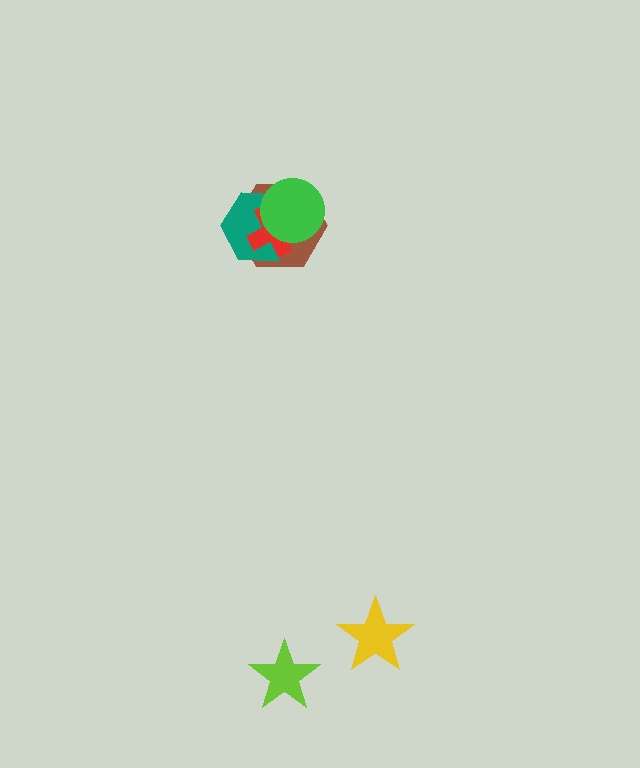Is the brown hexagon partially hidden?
Yes, it is partially covered by another shape.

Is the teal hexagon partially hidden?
Yes, it is partially covered by another shape.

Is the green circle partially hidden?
No, no other shape covers it.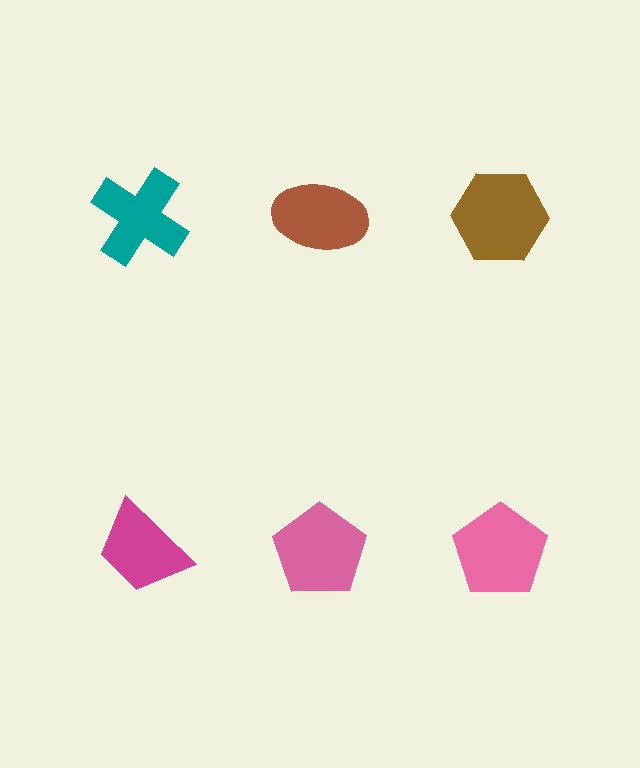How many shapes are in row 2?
3 shapes.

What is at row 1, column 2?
A brown ellipse.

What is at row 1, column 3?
A brown hexagon.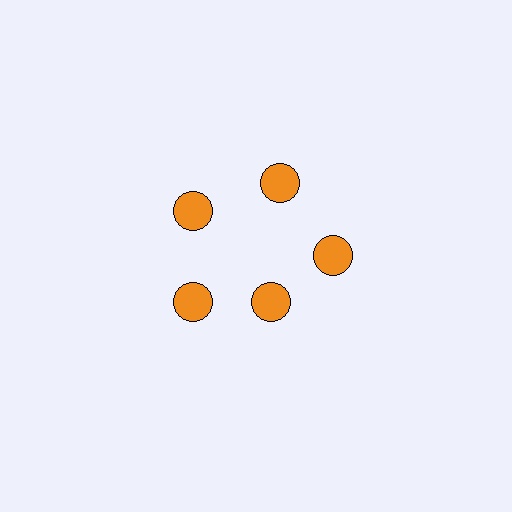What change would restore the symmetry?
The symmetry would be restored by moving it outward, back onto the ring so that all 5 circles sit at equal angles and equal distance from the center.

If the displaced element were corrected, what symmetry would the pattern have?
It would have 5-fold rotational symmetry — the pattern would map onto itself every 72 degrees.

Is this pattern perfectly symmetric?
No. The 5 orange circles are arranged in a ring, but one element near the 5 o'clock position is pulled inward toward the center, breaking the 5-fold rotational symmetry.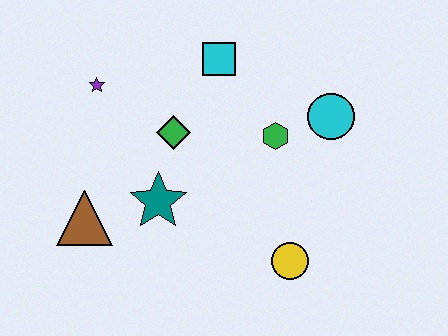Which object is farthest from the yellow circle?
The purple star is farthest from the yellow circle.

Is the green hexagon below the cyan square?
Yes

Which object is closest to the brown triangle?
The teal star is closest to the brown triangle.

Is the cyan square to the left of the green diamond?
No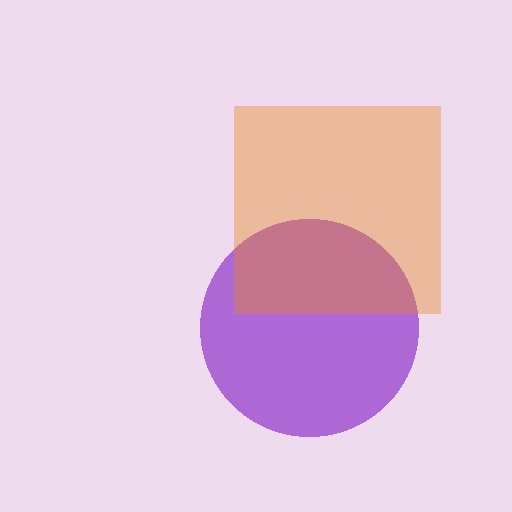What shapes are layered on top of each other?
The layered shapes are: a purple circle, an orange square.